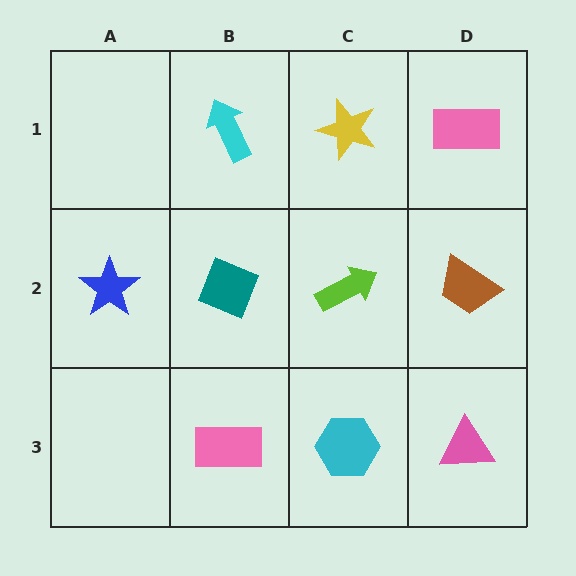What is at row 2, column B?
A teal diamond.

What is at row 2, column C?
A lime arrow.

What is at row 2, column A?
A blue star.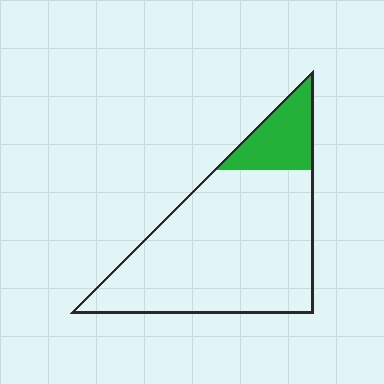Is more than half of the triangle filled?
No.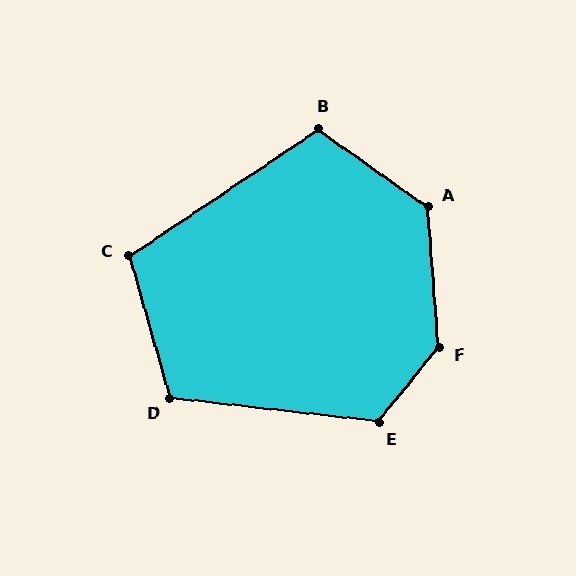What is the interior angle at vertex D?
Approximately 112 degrees (obtuse).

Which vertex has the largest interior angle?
F, at approximately 137 degrees.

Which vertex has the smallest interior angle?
C, at approximately 108 degrees.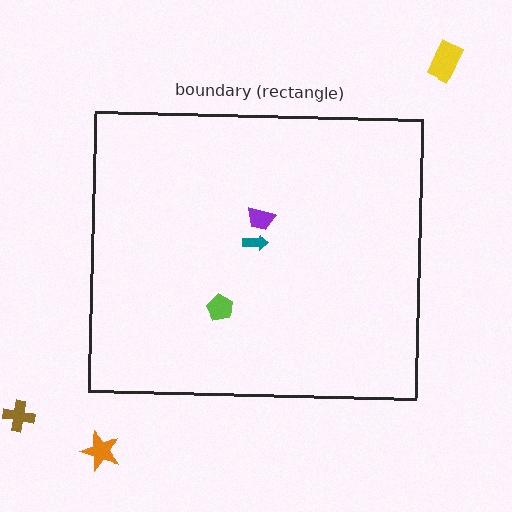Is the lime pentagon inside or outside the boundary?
Inside.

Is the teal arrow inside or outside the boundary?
Inside.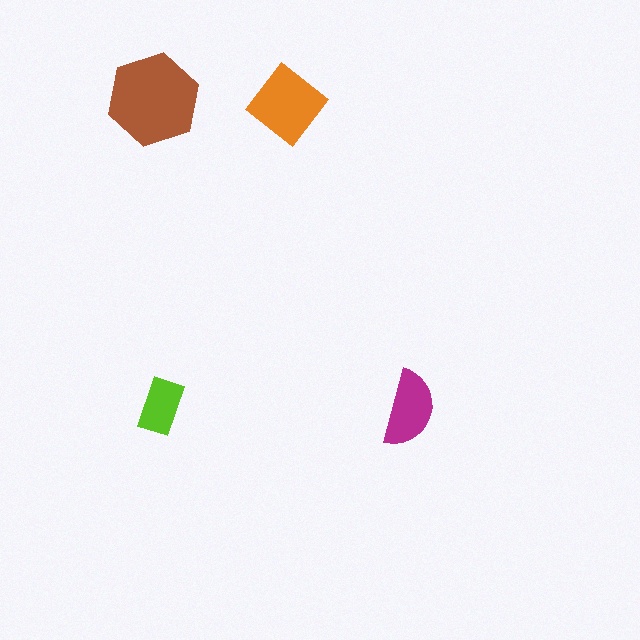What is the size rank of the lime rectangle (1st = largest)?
4th.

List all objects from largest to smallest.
The brown hexagon, the orange diamond, the magenta semicircle, the lime rectangle.